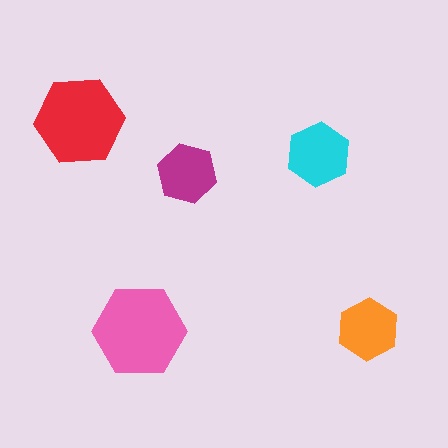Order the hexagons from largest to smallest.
the pink one, the red one, the cyan one, the orange one, the magenta one.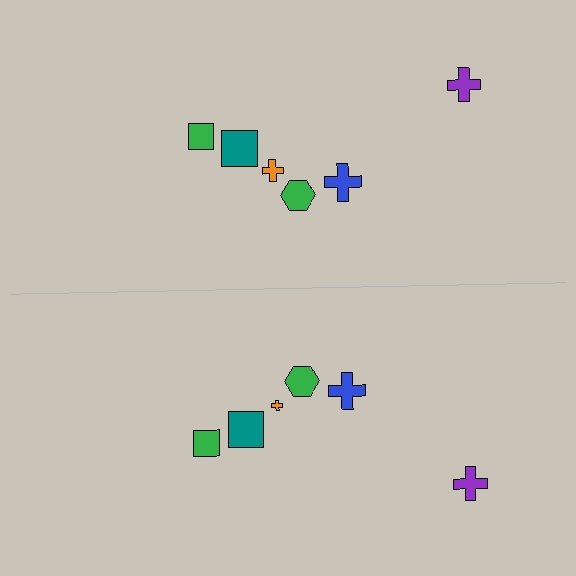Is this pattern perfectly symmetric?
No, the pattern is not perfectly symmetric. The orange cross on the bottom side has a different size than its mirror counterpart.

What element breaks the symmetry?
The orange cross on the bottom side has a different size than its mirror counterpart.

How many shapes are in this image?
There are 12 shapes in this image.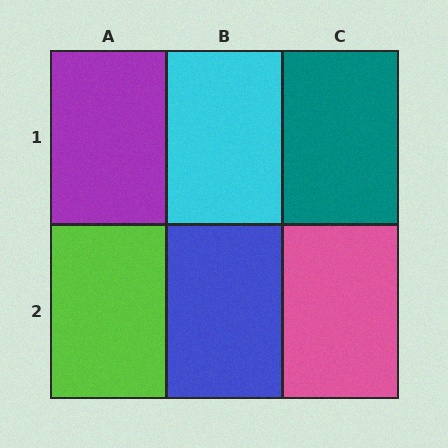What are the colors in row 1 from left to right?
Purple, cyan, teal.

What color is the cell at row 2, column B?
Blue.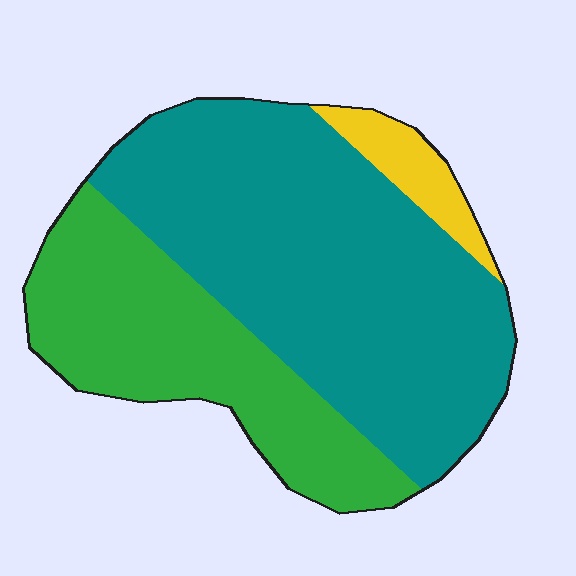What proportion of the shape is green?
Green takes up between a sixth and a third of the shape.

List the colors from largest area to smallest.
From largest to smallest: teal, green, yellow.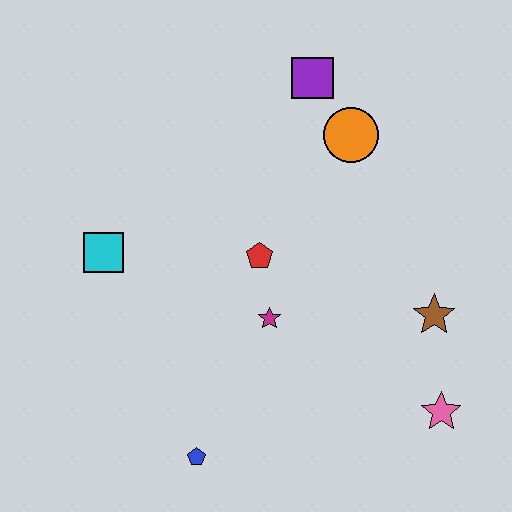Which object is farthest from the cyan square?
The pink star is farthest from the cyan square.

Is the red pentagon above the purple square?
No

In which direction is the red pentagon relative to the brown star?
The red pentagon is to the left of the brown star.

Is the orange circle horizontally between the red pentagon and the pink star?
Yes